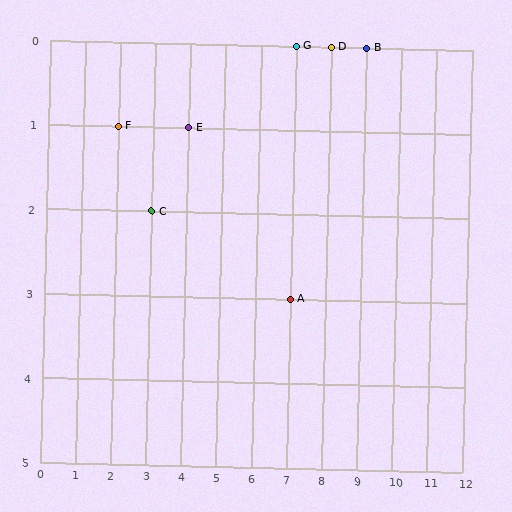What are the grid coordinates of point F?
Point F is at grid coordinates (2, 1).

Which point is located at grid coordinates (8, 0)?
Point D is at (8, 0).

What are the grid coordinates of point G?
Point G is at grid coordinates (7, 0).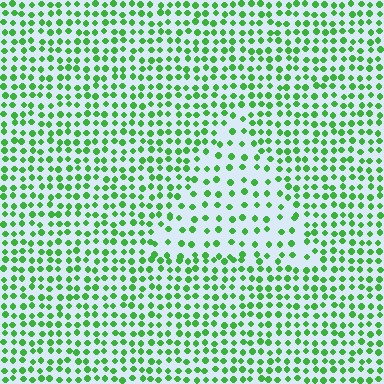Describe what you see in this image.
The image contains small green elements arranged at two different densities. A triangle-shaped region is visible where the elements are less densely packed than the surrounding area.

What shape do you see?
I see a triangle.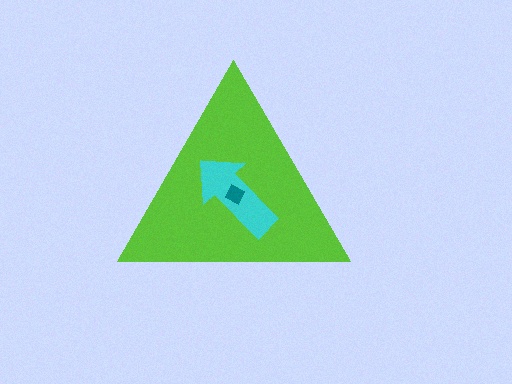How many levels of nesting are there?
3.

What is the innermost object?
The teal square.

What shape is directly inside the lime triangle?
The cyan arrow.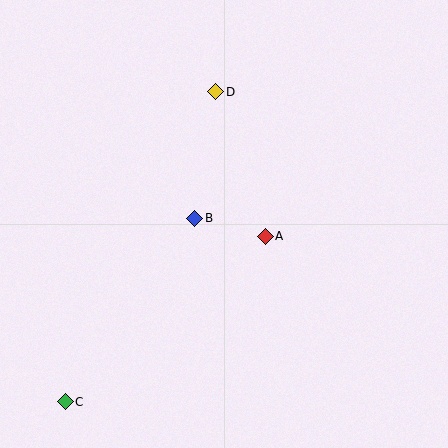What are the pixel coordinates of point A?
Point A is at (265, 236).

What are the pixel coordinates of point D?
Point D is at (216, 92).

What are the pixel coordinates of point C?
Point C is at (65, 402).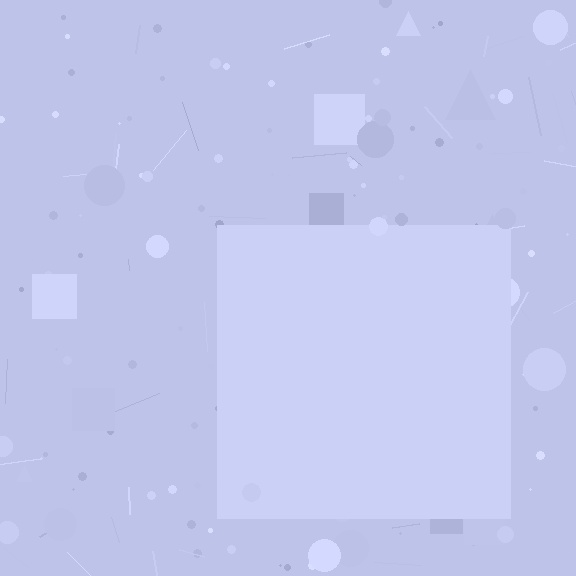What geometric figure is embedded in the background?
A square is embedded in the background.